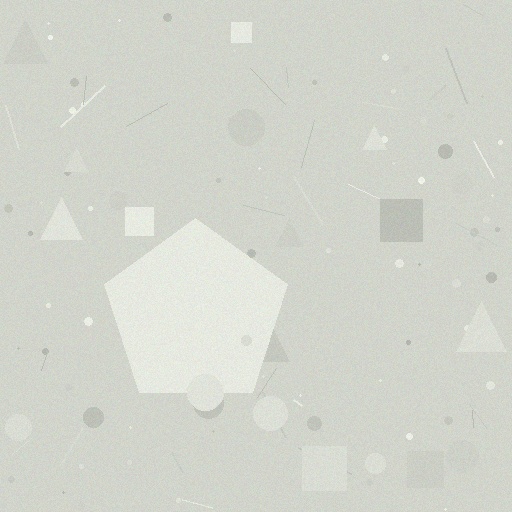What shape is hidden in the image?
A pentagon is hidden in the image.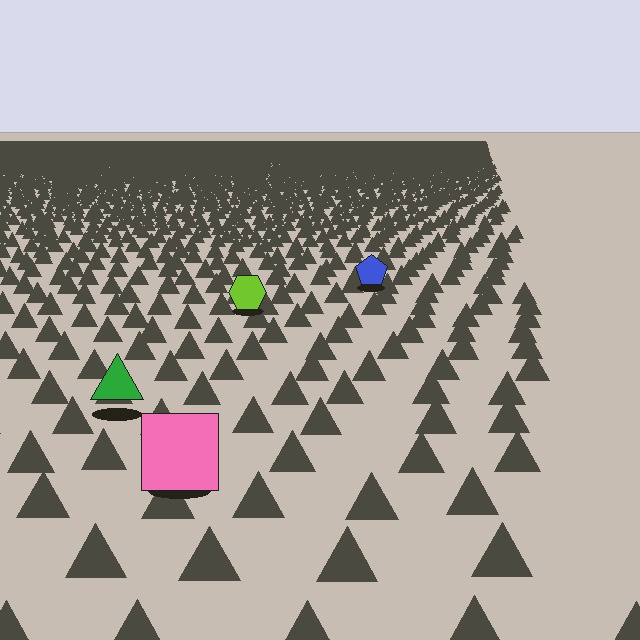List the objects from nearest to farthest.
From nearest to farthest: the pink square, the green triangle, the lime hexagon, the blue pentagon.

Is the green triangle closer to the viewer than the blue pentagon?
Yes. The green triangle is closer — you can tell from the texture gradient: the ground texture is coarser near it.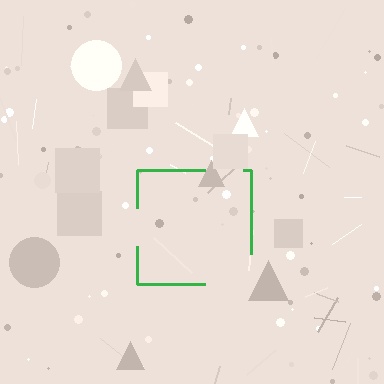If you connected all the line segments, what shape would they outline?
They would outline a square.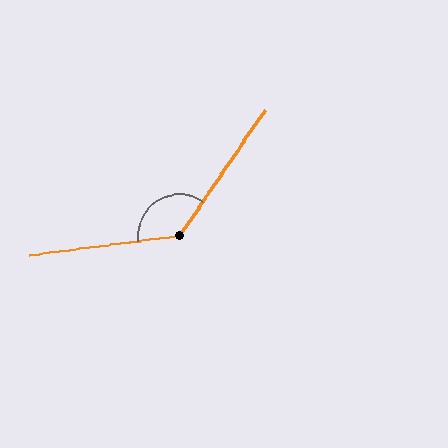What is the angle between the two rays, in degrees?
Approximately 132 degrees.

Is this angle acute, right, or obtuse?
It is obtuse.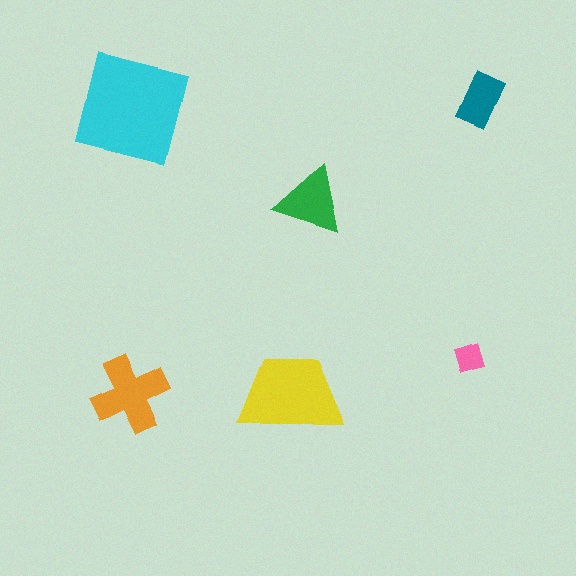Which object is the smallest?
The pink diamond.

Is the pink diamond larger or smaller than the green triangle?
Smaller.